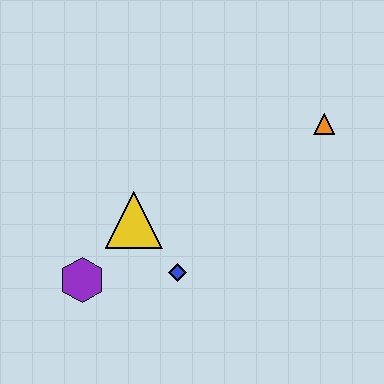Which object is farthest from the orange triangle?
The purple hexagon is farthest from the orange triangle.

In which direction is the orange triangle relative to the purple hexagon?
The orange triangle is to the right of the purple hexagon.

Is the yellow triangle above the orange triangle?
No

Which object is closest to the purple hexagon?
The yellow triangle is closest to the purple hexagon.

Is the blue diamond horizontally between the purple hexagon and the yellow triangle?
No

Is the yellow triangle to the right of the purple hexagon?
Yes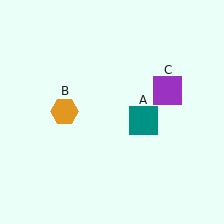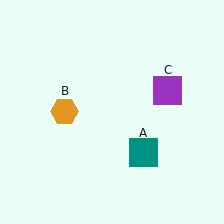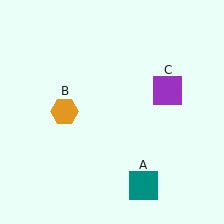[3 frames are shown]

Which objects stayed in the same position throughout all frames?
Orange hexagon (object B) and purple square (object C) remained stationary.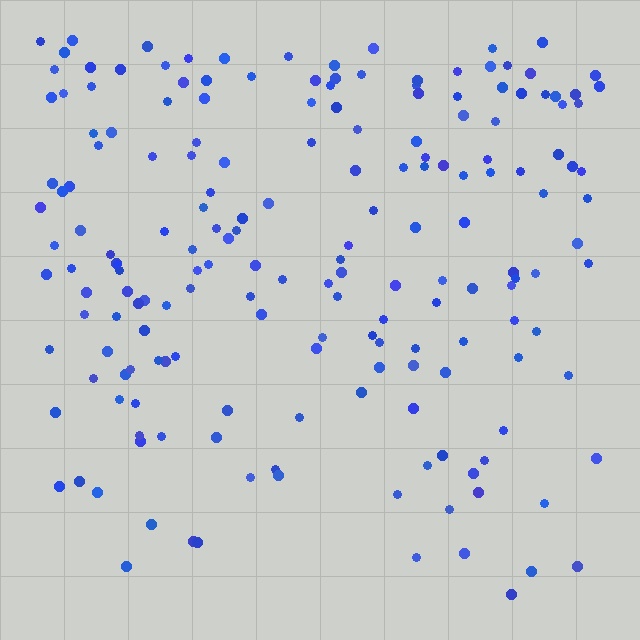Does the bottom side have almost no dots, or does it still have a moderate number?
Still a moderate number, just noticeably fewer than the top.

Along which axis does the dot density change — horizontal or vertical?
Vertical.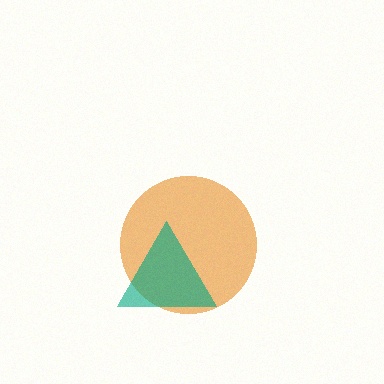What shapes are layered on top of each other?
The layered shapes are: an orange circle, a teal triangle.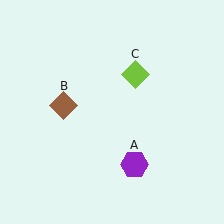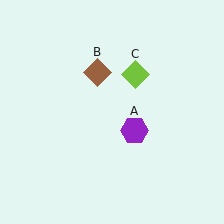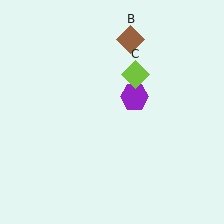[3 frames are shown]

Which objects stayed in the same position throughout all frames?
Lime diamond (object C) remained stationary.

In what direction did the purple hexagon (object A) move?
The purple hexagon (object A) moved up.